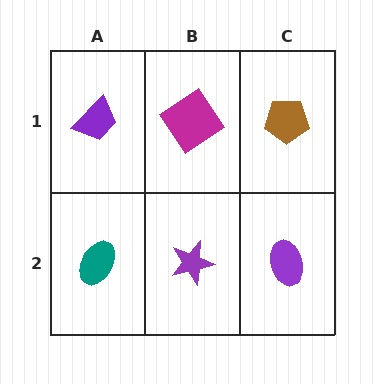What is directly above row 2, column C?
A brown pentagon.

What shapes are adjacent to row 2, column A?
A purple trapezoid (row 1, column A), a purple star (row 2, column B).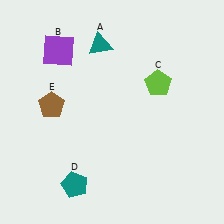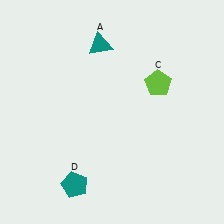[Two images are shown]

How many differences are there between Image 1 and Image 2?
There are 2 differences between the two images.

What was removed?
The brown pentagon (E), the purple square (B) were removed in Image 2.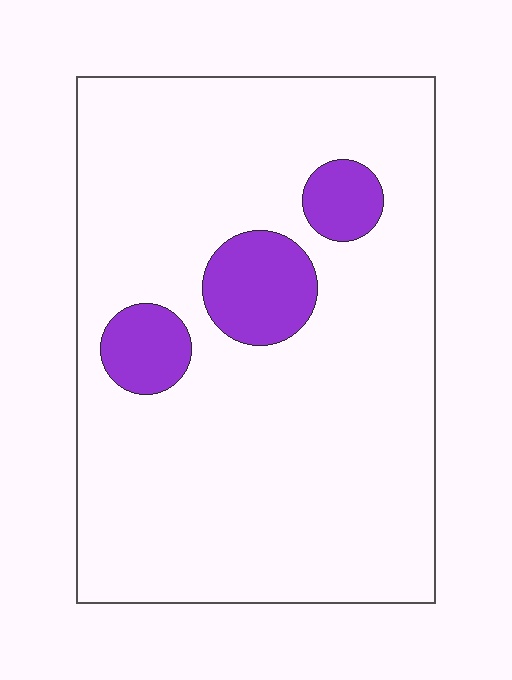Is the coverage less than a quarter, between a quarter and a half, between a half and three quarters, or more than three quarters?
Less than a quarter.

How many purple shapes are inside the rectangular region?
3.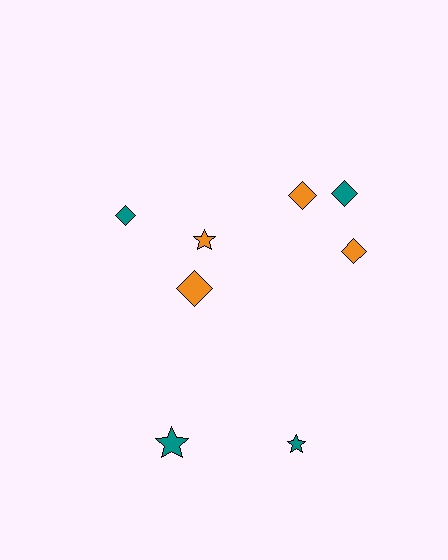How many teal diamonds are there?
There are 2 teal diamonds.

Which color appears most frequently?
Orange, with 4 objects.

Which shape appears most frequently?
Diamond, with 5 objects.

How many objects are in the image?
There are 8 objects.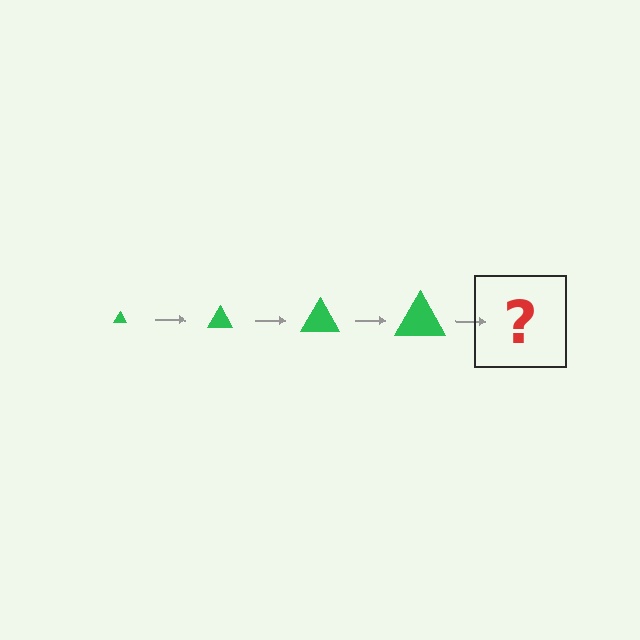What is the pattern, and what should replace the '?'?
The pattern is that the triangle gets progressively larger each step. The '?' should be a green triangle, larger than the previous one.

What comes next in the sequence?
The next element should be a green triangle, larger than the previous one.